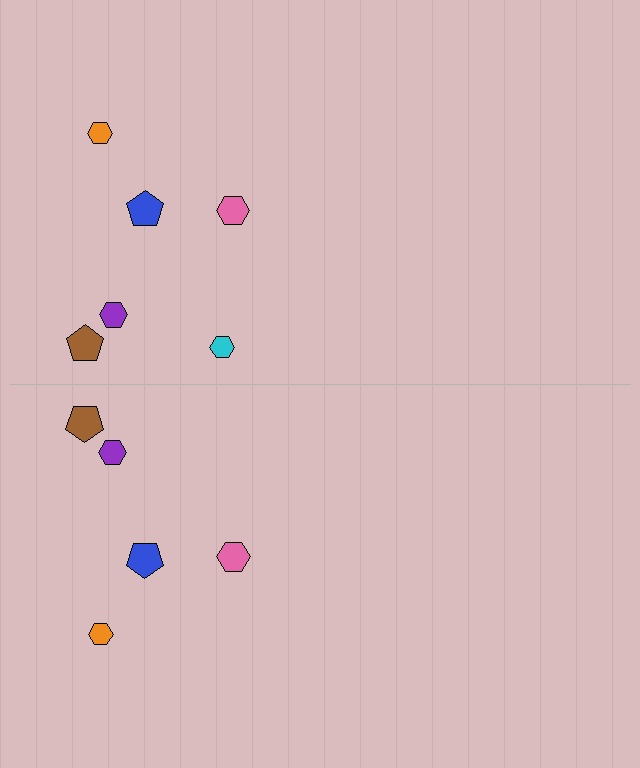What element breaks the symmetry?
A cyan hexagon is missing from the bottom side.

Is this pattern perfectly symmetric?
No, the pattern is not perfectly symmetric. A cyan hexagon is missing from the bottom side.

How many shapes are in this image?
There are 11 shapes in this image.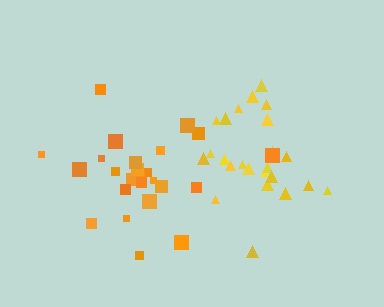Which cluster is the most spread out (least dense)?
Yellow.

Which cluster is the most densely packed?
Orange.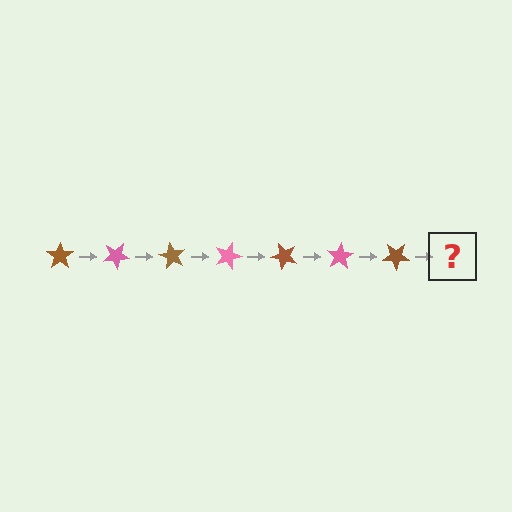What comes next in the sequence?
The next element should be a pink star, rotated 210 degrees from the start.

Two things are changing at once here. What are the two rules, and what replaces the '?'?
The two rules are that it rotates 30 degrees each step and the color cycles through brown and pink. The '?' should be a pink star, rotated 210 degrees from the start.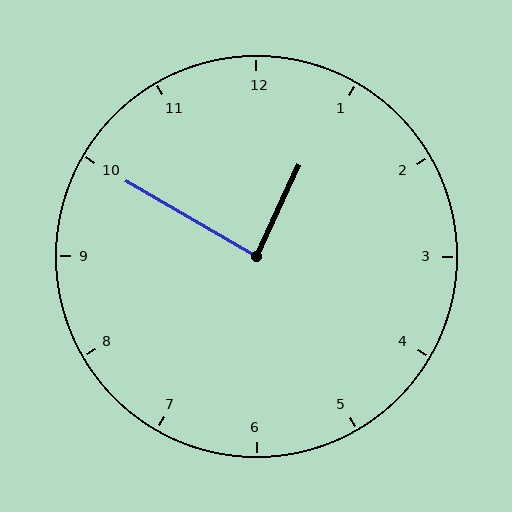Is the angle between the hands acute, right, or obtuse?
It is right.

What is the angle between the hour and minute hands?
Approximately 85 degrees.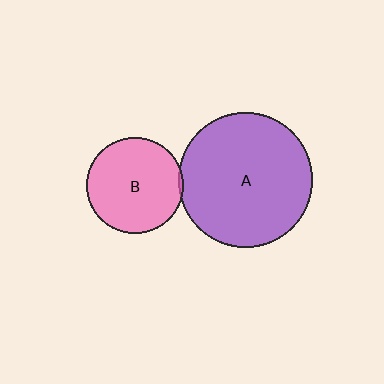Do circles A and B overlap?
Yes.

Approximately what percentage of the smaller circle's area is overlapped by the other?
Approximately 5%.